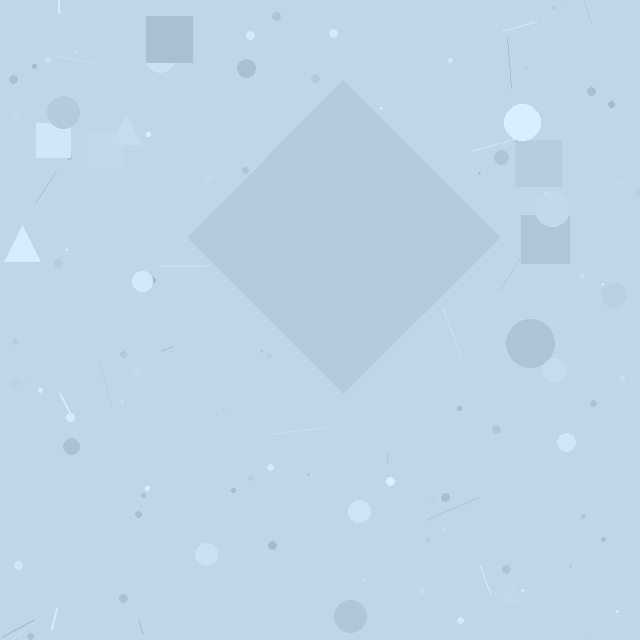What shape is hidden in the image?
A diamond is hidden in the image.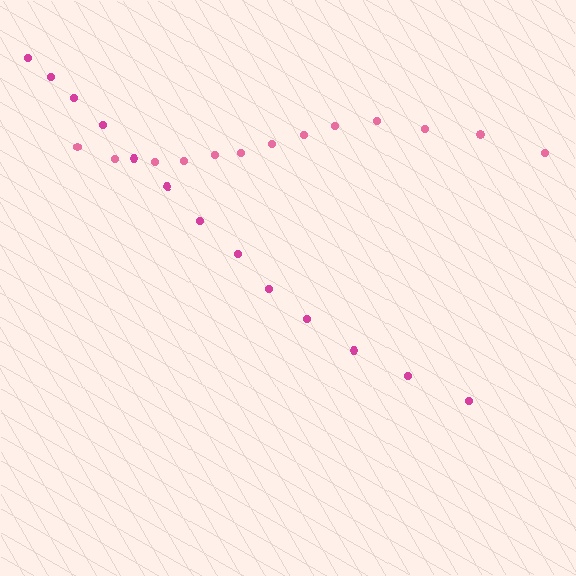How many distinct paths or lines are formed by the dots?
There are 2 distinct paths.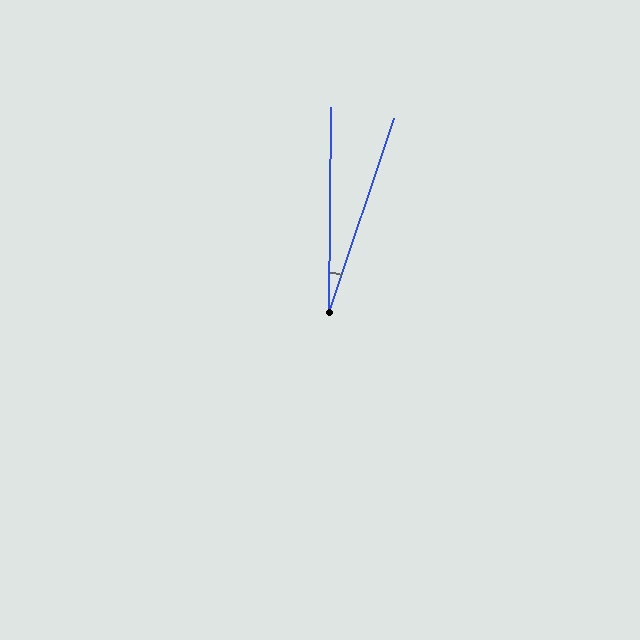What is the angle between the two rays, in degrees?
Approximately 18 degrees.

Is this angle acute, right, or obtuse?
It is acute.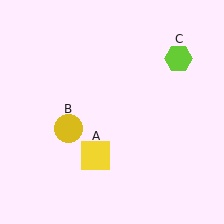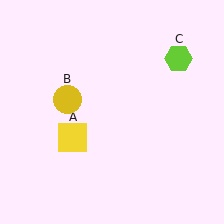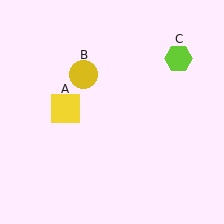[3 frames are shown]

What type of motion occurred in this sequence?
The yellow square (object A), yellow circle (object B) rotated clockwise around the center of the scene.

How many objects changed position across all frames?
2 objects changed position: yellow square (object A), yellow circle (object B).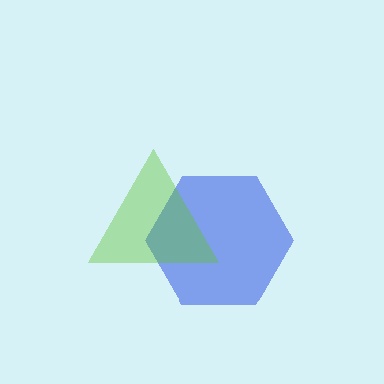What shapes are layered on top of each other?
The layered shapes are: a blue hexagon, a lime triangle.